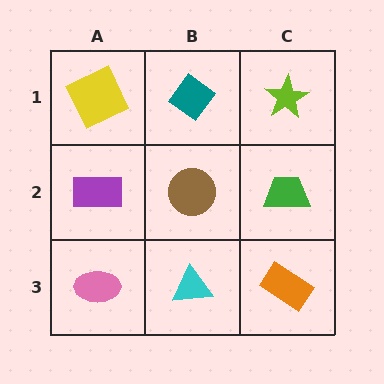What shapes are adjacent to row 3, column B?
A brown circle (row 2, column B), a pink ellipse (row 3, column A), an orange rectangle (row 3, column C).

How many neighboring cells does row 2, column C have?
3.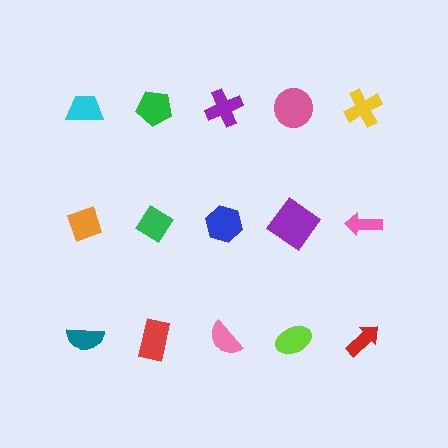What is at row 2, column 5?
A pink arrow.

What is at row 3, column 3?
A pink semicircle.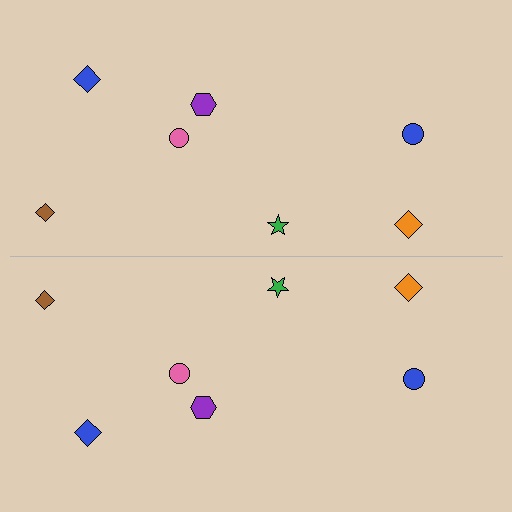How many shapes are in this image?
There are 14 shapes in this image.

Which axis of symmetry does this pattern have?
The pattern has a horizontal axis of symmetry running through the center of the image.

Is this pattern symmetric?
Yes, this pattern has bilateral (reflection) symmetry.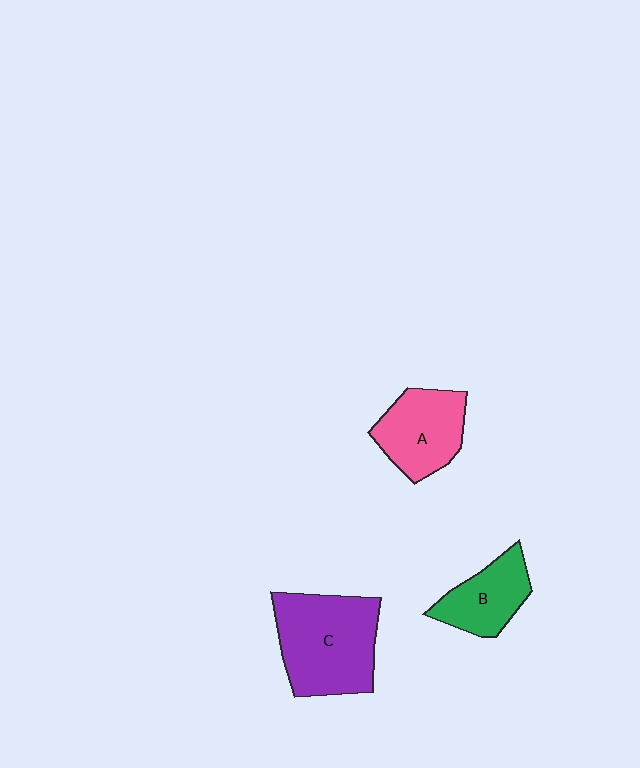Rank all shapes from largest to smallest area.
From largest to smallest: C (purple), A (pink), B (green).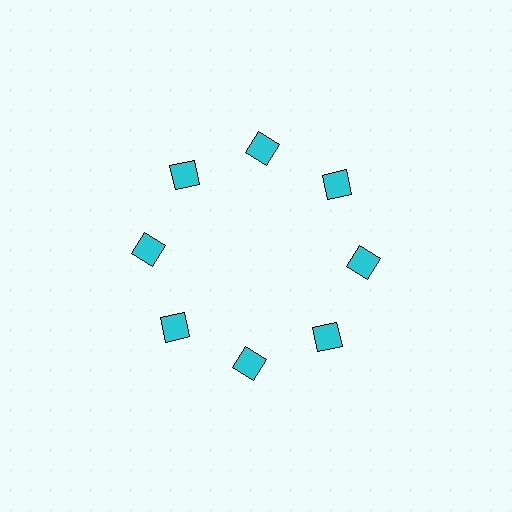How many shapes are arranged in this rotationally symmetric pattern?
There are 8 shapes, arranged in 8 groups of 1.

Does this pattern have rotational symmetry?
Yes, this pattern has 8-fold rotational symmetry. It looks the same after rotating 45 degrees around the center.